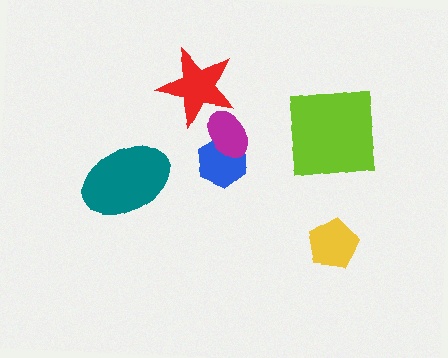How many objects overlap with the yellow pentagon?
0 objects overlap with the yellow pentagon.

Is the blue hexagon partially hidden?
Yes, it is partially covered by another shape.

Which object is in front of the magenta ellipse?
The red star is in front of the magenta ellipse.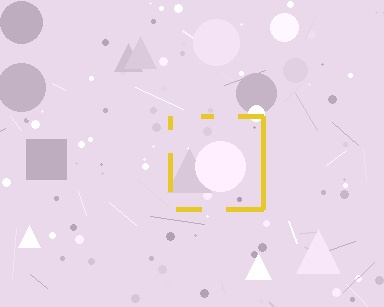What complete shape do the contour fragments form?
The contour fragments form a square.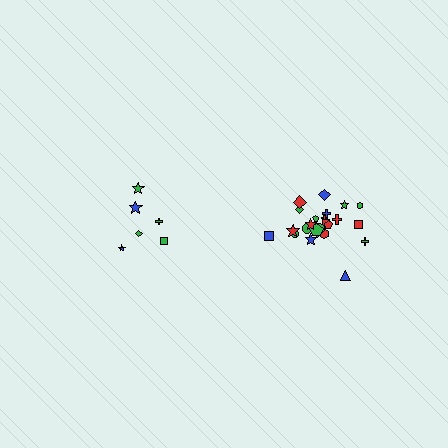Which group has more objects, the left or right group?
The right group.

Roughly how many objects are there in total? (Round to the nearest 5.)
Roughly 30 objects in total.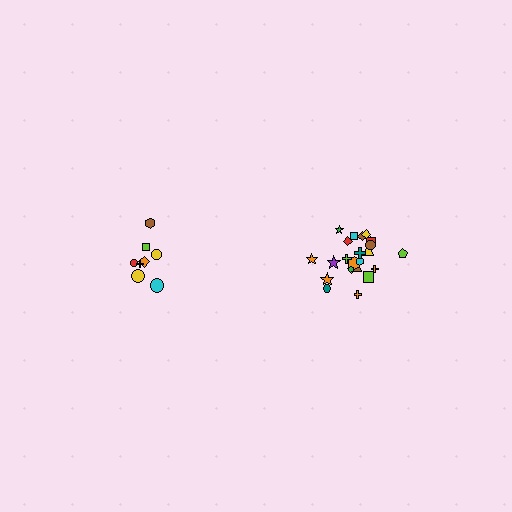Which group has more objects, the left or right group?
The right group.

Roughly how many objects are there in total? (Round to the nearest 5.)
Roughly 35 objects in total.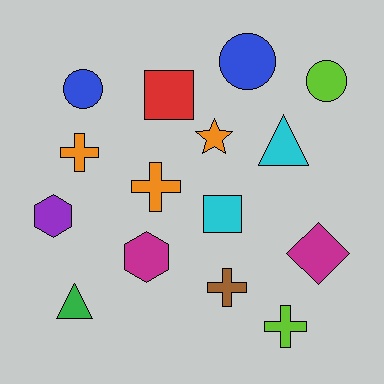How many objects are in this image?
There are 15 objects.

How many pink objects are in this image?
There are no pink objects.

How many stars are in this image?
There is 1 star.